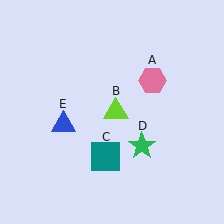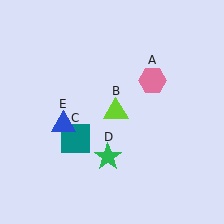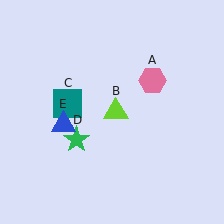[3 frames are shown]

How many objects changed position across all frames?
2 objects changed position: teal square (object C), green star (object D).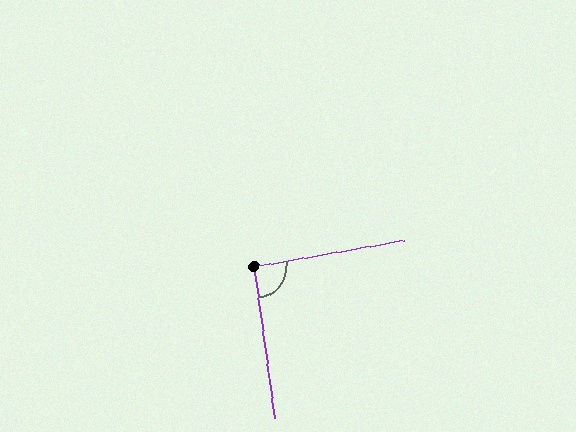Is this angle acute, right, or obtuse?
It is approximately a right angle.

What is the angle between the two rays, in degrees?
Approximately 92 degrees.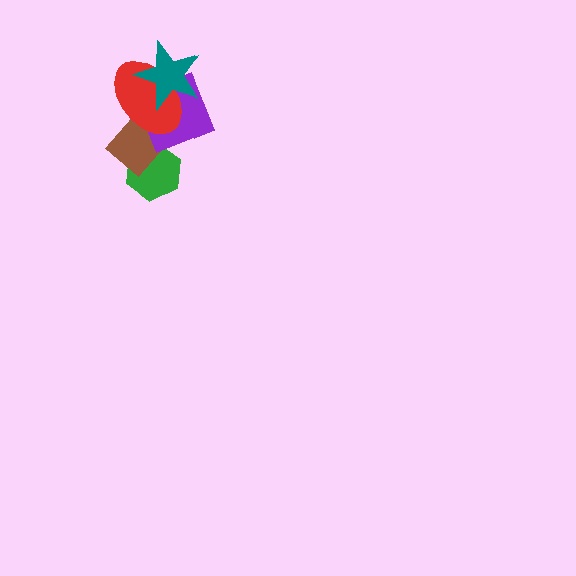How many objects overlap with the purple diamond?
4 objects overlap with the purple diamond.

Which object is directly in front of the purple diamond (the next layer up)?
The red ellipse is directly in front of the purple diamond.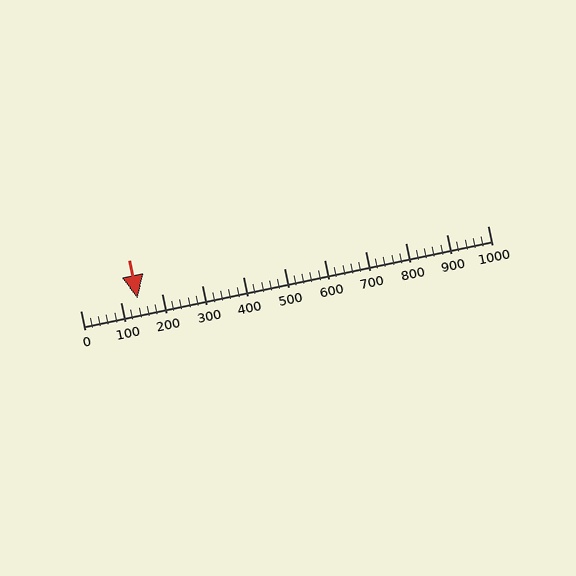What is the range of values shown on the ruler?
The ruler shows values from 0 to 1000.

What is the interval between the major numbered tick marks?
The major tick marks are spaced 100 units apart.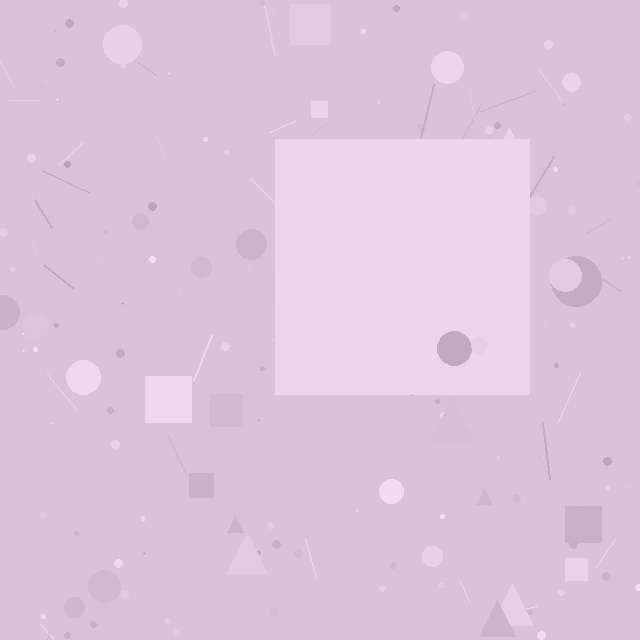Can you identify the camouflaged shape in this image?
The camouflaged shape is a square.